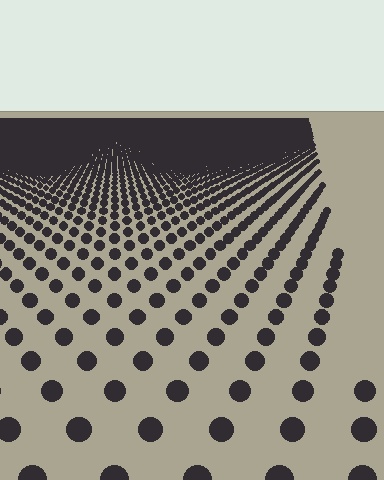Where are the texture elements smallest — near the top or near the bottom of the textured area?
Near the top.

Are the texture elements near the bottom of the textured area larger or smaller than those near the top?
Larger. Near the bottom, elements are closer to the viewer and appear at a bigger on-screen size.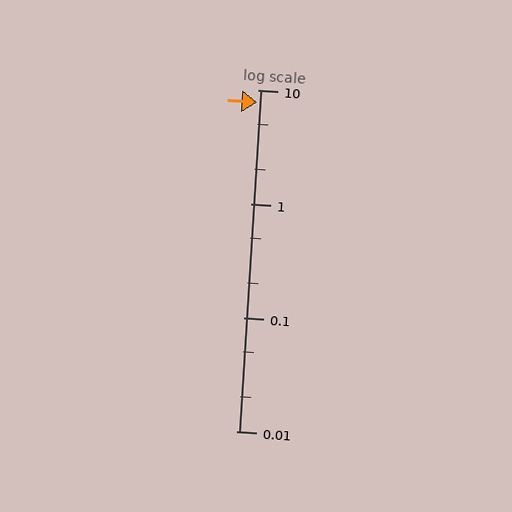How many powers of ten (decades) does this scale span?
The scale spans 3 decades, from 0.01 to 10.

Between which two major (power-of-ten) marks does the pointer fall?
The pointer is between 1 and 10.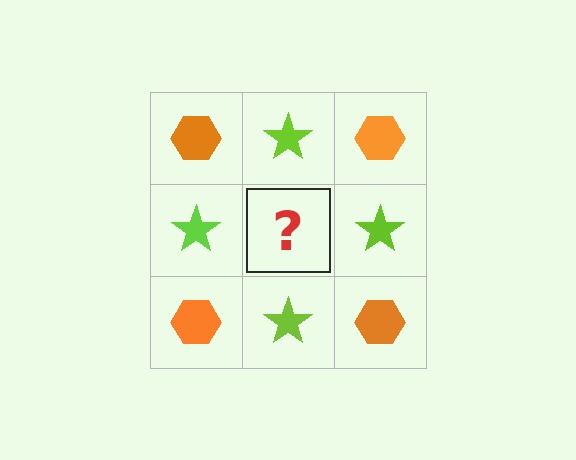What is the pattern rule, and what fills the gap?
The rule is that it alternates orange hexagon and lime star in a checkerboard pattern. The gap should be filled with an orange hexagon.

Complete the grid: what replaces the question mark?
The question mark should be replaced with an orange hexagon.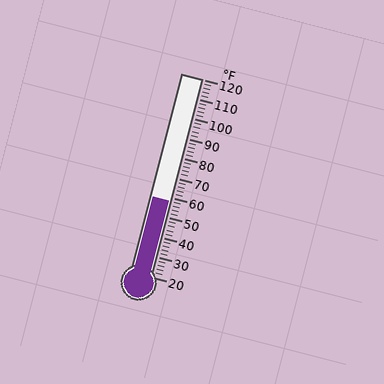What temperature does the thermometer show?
The thermometer shows approximately 58°F.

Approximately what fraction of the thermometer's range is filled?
The thermometer is filled to approximately 40% of its range.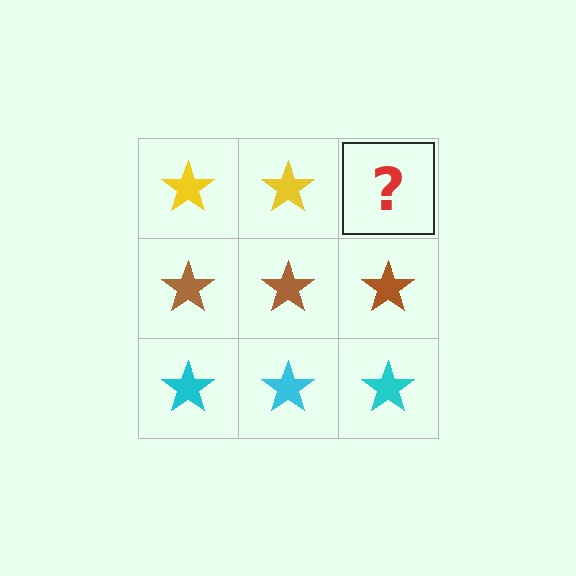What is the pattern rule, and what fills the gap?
The rule is that each row has a consistent color. The gap should be filled with a yellow star.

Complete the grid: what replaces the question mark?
The question mark should be replaced with a yellow star.